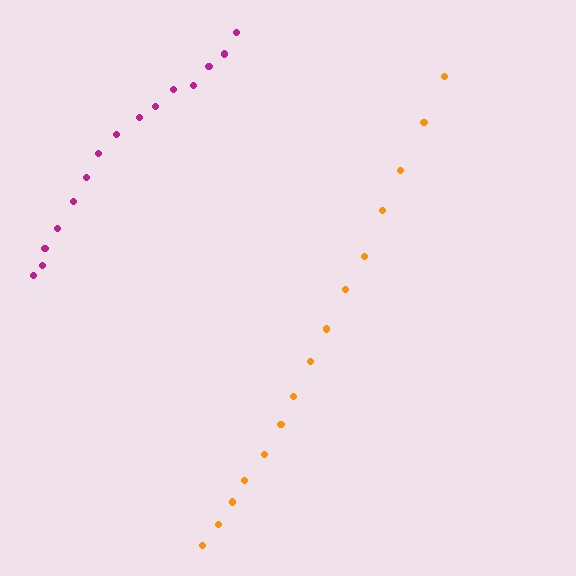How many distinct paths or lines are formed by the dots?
There are 2 distinct paths.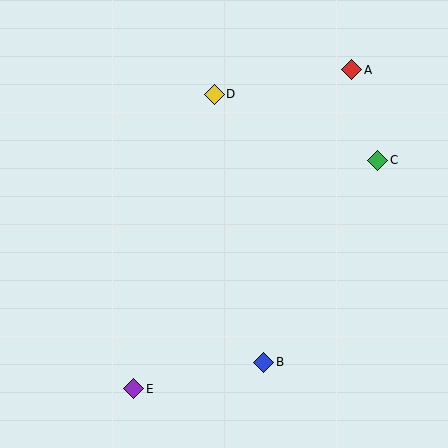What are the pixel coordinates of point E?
Point E is at (134, 389).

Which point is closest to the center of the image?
Point D at (214, 94) is closest to the center.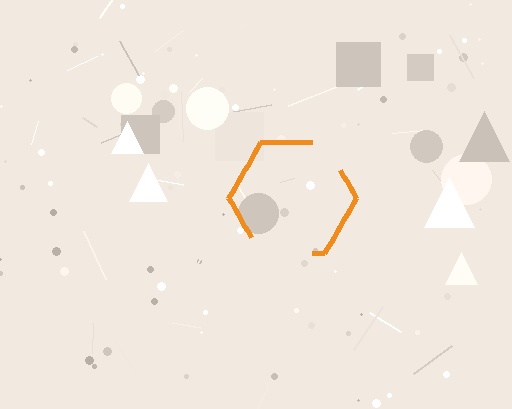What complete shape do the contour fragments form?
The contour fragments form a hexagon.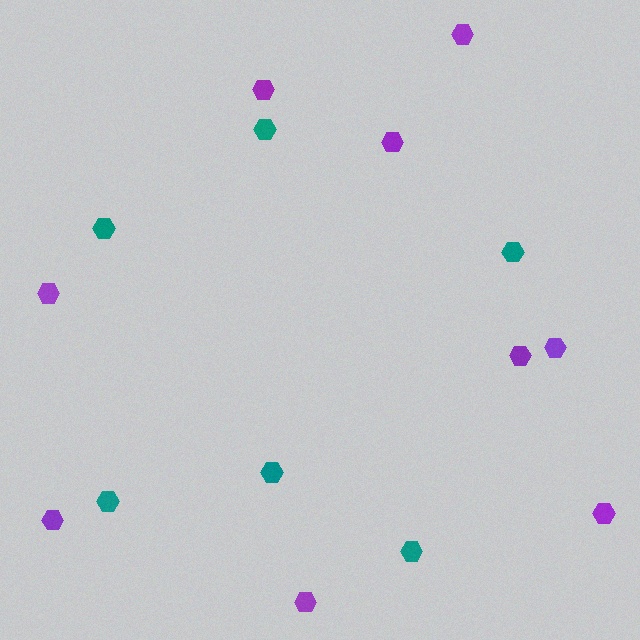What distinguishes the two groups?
There are 2 groups: one group of teal hexagons (6) and one group of purple hexagons (9).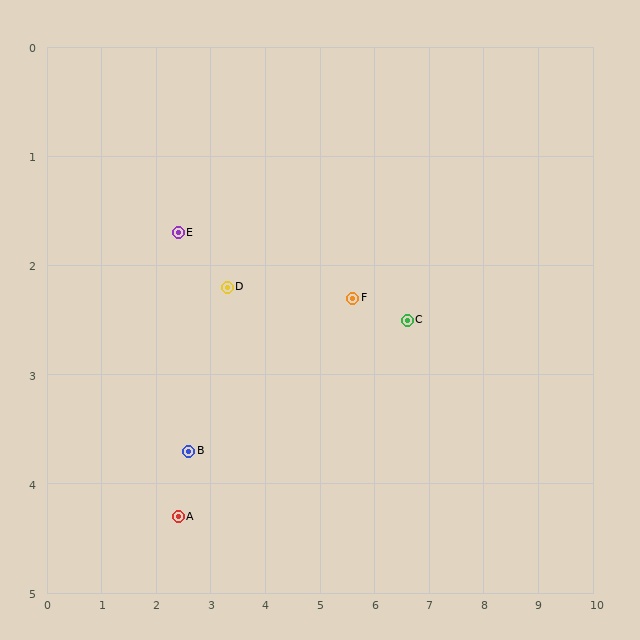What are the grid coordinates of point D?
Point D is at approximately (3.3, 2.2).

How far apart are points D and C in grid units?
Points D and C are about 3.3 grid units apart.